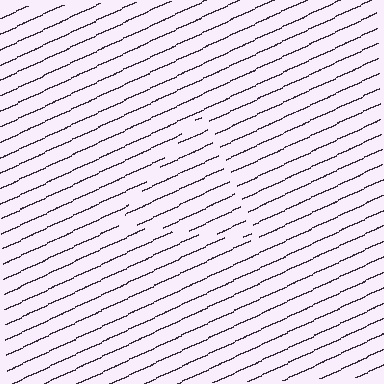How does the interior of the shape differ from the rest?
The interior of the shape contains the same grating, shifted by half a period — the contour is defined by the phase discontinuity where line-ends from the inner and outer gratings abut.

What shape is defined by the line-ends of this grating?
An illusory triangle. The interior of the shape contains the same grating, shifted by half a period — the contour is defined by the phase discontinuity where line-ends from the inner and outer gratings abut.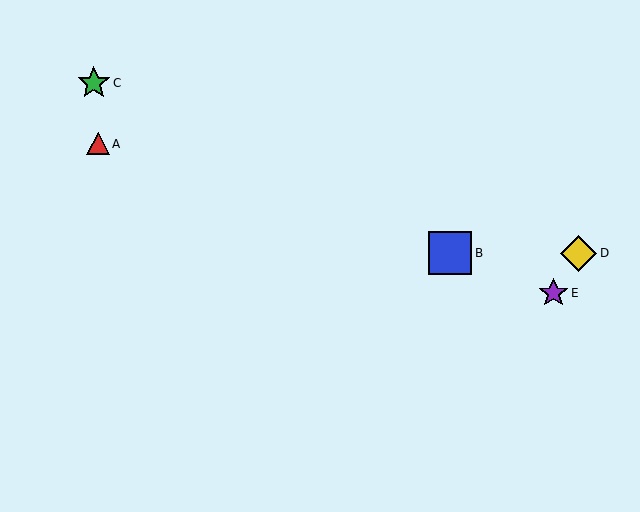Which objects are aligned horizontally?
Objects B, D are aligned horizontally.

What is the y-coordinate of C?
Object C is at y≈83.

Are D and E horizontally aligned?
No, D is at y≈253 and E is at y≈293.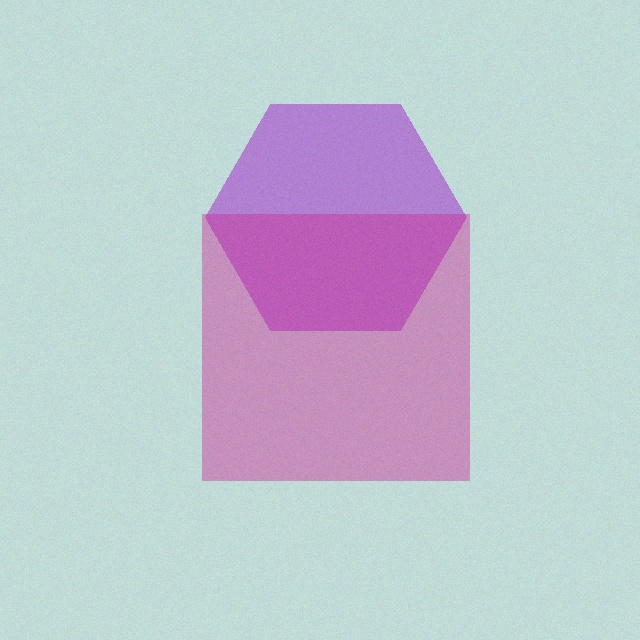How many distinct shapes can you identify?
There are 2 distinct shapes: a purple hexagon, a magenta square.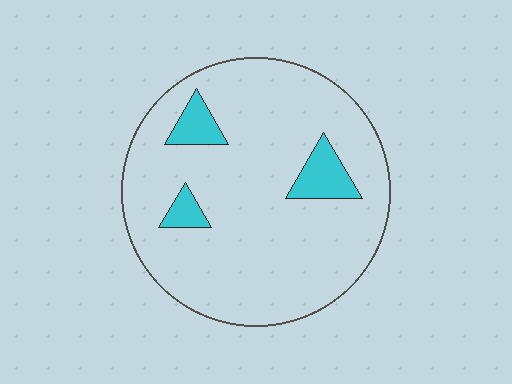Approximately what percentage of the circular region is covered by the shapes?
Approximately 10%.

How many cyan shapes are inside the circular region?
3.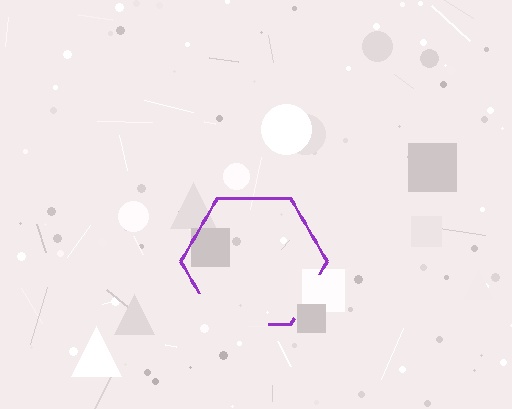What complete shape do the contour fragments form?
The contour fragments form a hexagon.